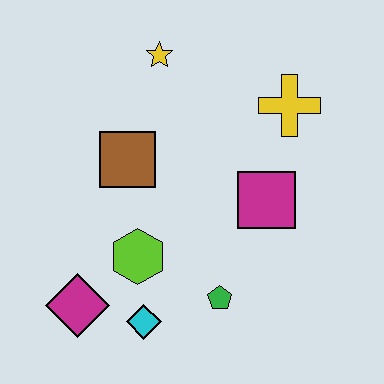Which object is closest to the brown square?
The lime hexagon is closest to the brown square.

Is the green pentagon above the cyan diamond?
Yes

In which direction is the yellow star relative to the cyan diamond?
The yellow star is above the cyan diamond.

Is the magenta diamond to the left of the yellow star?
Yes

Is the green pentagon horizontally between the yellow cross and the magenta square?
No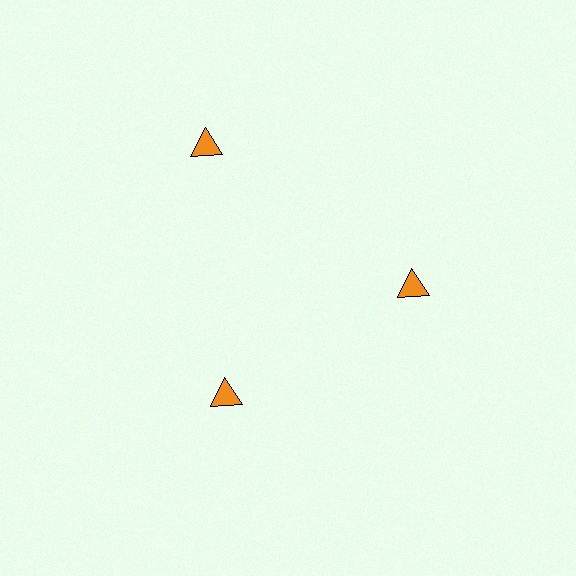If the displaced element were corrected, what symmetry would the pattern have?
It would have 3-fold rotational symmetry — the pattern would map onto itself every 120 degrees.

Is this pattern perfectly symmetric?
No. The 3 orange triangles are arranged in a ring, but one element near the 11 o'clock position is pushed outward from the center, breaking the 3-fold rotational symmetry.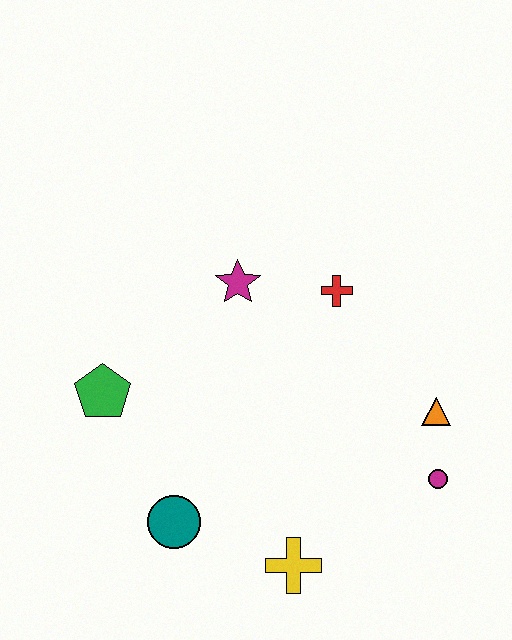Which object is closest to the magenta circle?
The orange triangle is closest to the magenta circle.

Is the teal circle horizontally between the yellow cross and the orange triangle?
No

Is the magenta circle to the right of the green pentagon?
Yes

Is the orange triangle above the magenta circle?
Yes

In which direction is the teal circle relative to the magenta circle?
The teal circle is to the left of the magenta circle.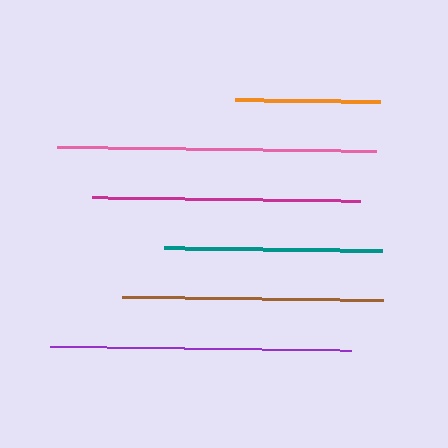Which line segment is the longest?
The pink line is the longest at approximately 319 pixels.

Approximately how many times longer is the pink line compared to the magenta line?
The pink line is approximately 1.2 times the length of the magenta line.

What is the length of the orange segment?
The orange segment is approximately 146 pixels long.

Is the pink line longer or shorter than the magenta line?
The pink line is longer than the magenta line.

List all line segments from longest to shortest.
From longest to shortest: pink, purple, magenta, brown, teal, orange.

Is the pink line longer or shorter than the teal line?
The pink line is longer than the teal line.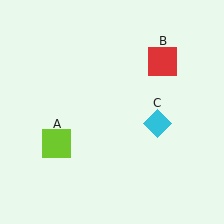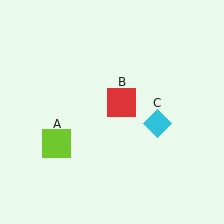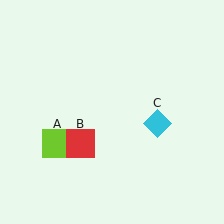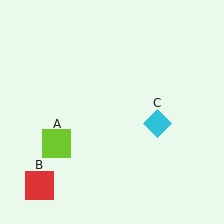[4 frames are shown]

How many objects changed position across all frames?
1 object changed position: red square (object B).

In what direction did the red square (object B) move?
The red square (object B) moved down and to the left.